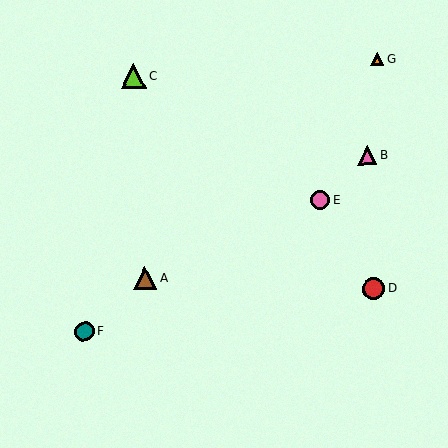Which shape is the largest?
The lime triangle (labeled C) is the largest.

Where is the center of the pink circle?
The center of the pink circle is at (320, 200).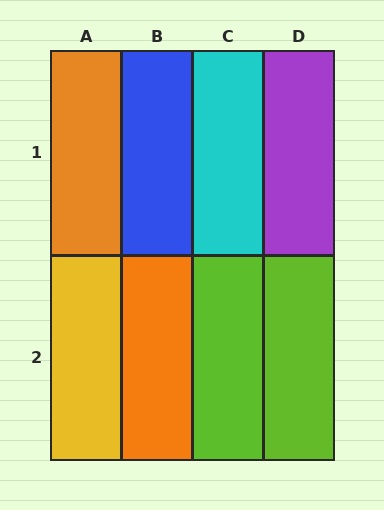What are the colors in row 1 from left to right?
Orange, blue, cyan, purple.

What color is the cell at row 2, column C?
Lime.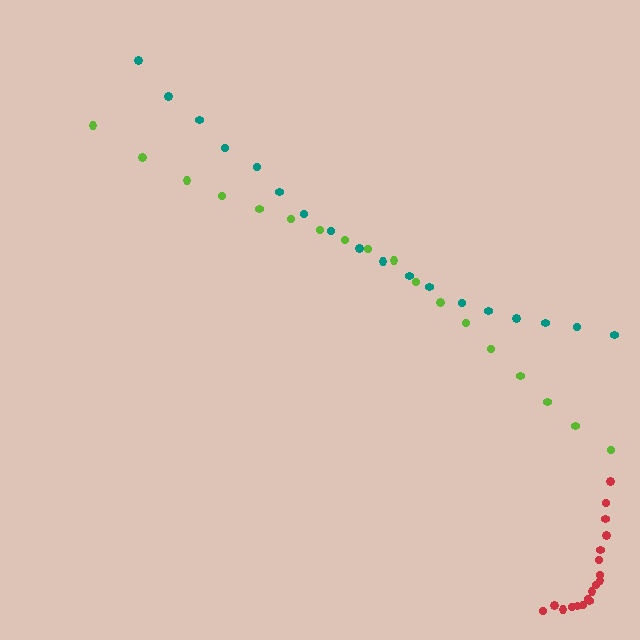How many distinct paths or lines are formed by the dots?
There are 3 distinct paths.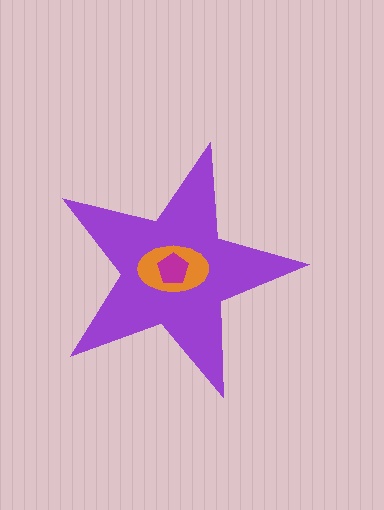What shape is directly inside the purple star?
The orange ellipse.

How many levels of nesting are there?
3.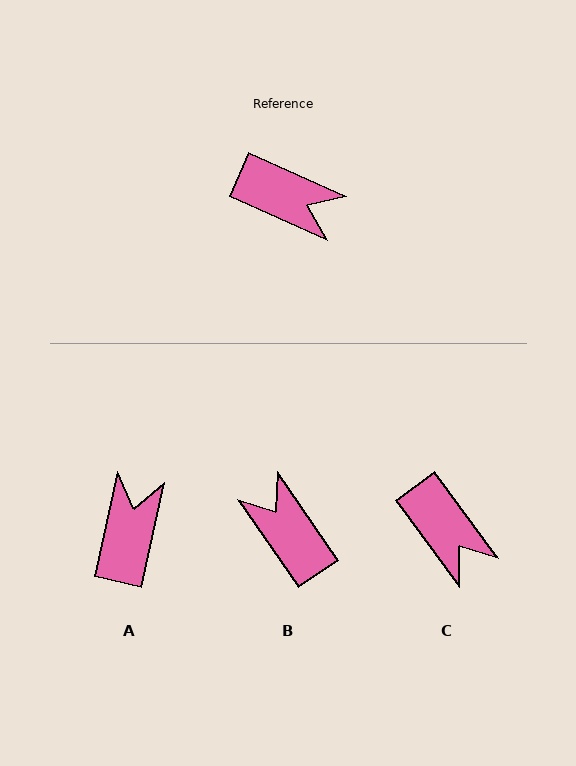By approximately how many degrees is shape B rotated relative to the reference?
Approximately 149 degrees counter-clockwise.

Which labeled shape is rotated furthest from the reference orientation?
B, about 149 degrees away.